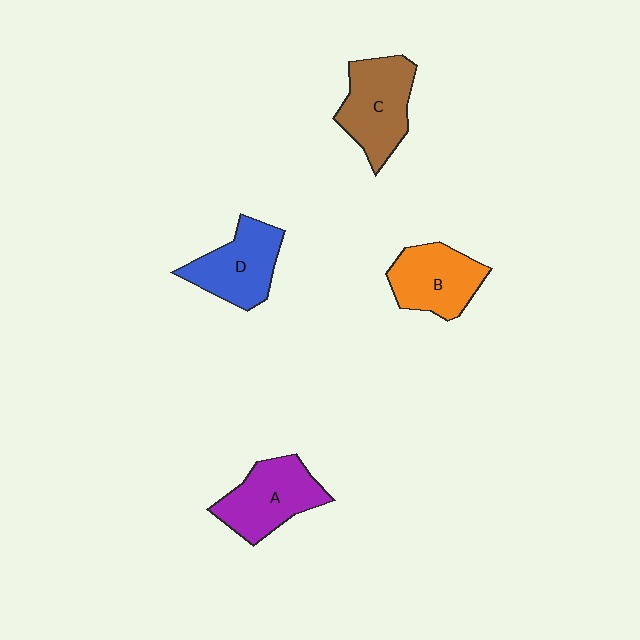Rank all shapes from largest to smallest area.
From largest to smallest: C (brown), A (purple), D (blue), B (orange).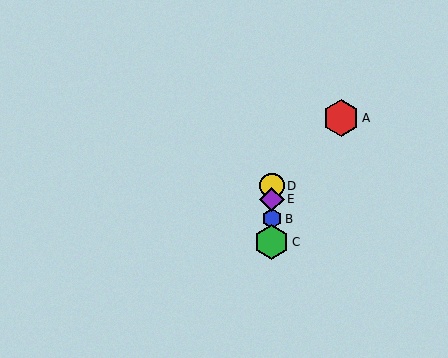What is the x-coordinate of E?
Object E is at x≈272.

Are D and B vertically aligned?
Yes, both are at x≈272.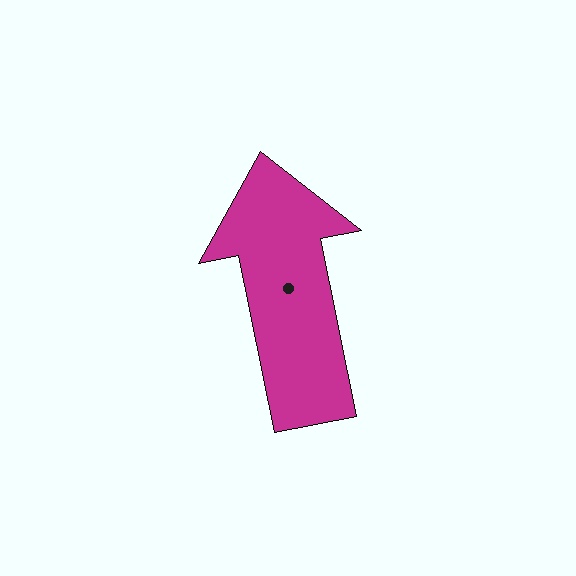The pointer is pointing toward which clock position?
Roughly 12 o'clock.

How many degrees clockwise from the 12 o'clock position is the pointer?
Approximately 349 degrees.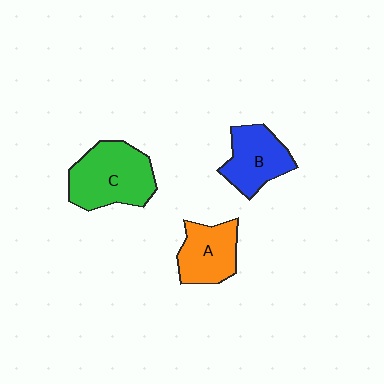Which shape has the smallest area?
Shape A (orange).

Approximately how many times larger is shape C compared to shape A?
Approximately 1.4 times.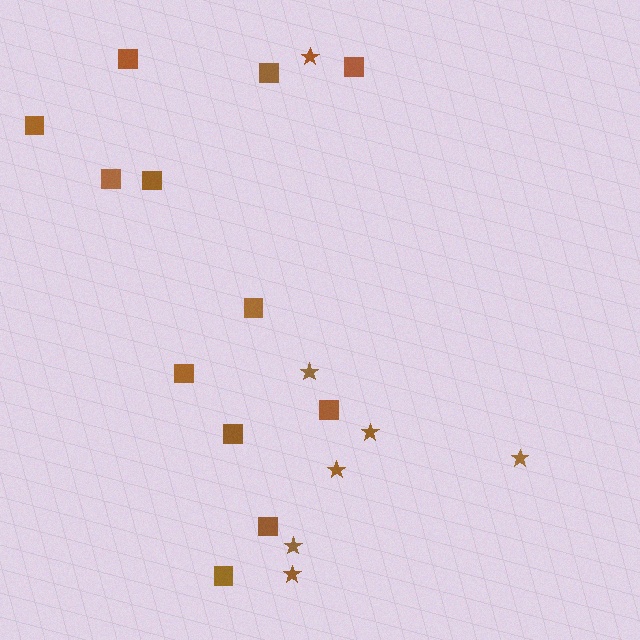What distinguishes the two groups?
There are 2 groups: one group of stars (7) and one group of squares (12).